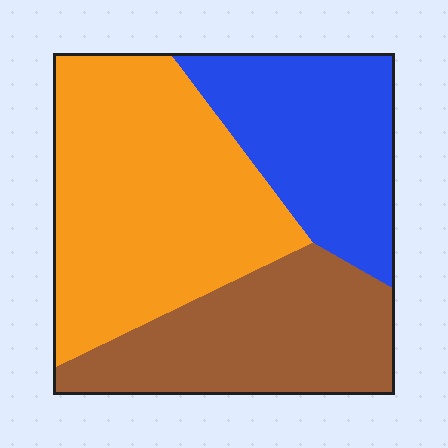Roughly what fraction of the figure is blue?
Blue covers about 25% of the figure.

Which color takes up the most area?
Orange, at roughly 45%.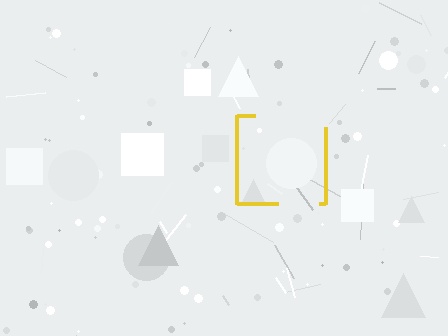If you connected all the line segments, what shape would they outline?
They would outline a square.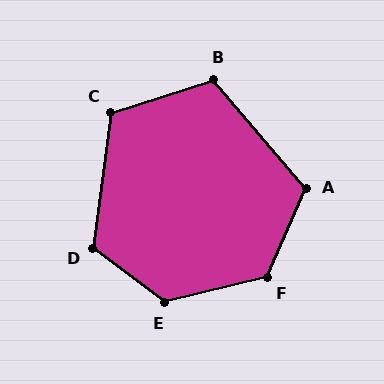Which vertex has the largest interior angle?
E, at approximately 129 degrees.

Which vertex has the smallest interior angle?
B, at approximately 113 degrees.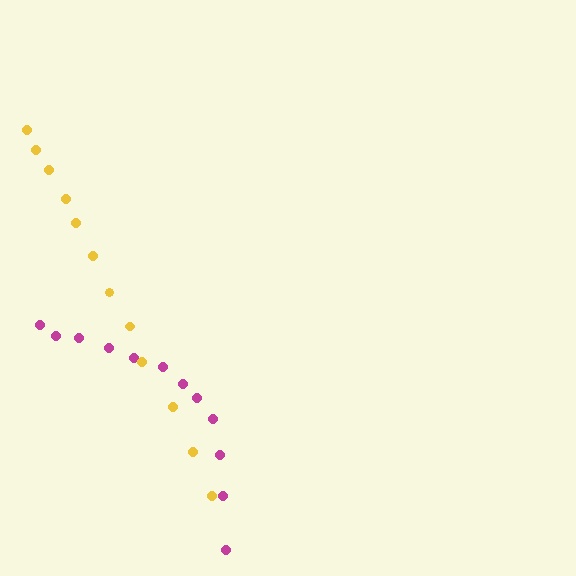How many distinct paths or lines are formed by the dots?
There are 2 distinct paths.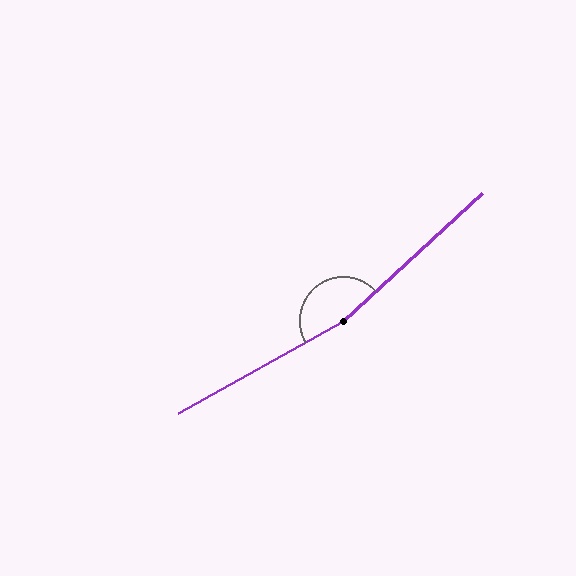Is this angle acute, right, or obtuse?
It is obtuse.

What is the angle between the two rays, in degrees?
Approximately 167 degrees.